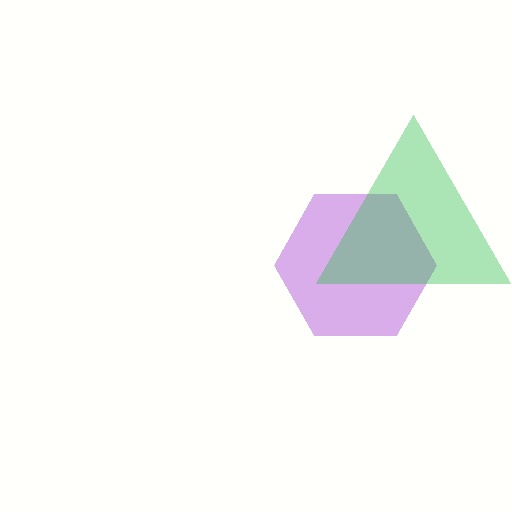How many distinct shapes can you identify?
There are 2 distinct shapes: a purple hexagon, a green triangle.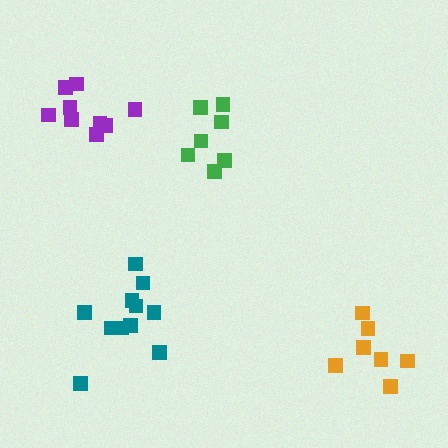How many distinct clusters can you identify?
There are 4 distinct clusters.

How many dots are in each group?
Group 1: 7 dots, Group 2: 11 dots, Group 3: 7 dots, Group 4: 9 dots (34 total).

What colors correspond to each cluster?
The clusters are colored: green, teal, orange, purple.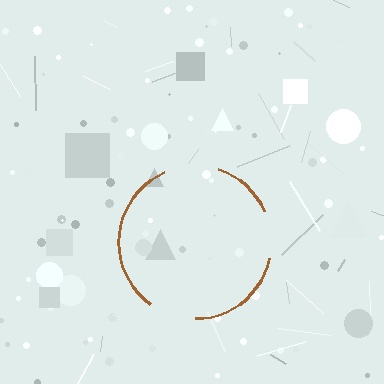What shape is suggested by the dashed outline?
The dashed outline suggests a circle.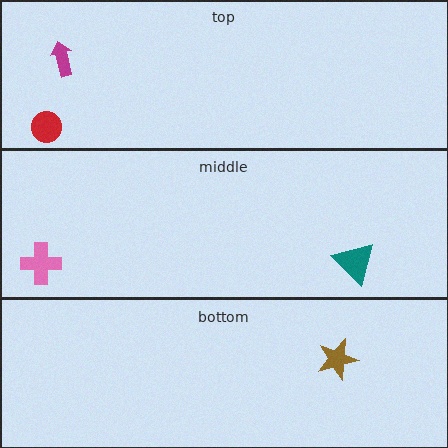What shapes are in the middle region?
The pink cross, the teal triangle.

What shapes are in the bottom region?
The brown star.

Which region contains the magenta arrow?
The top region.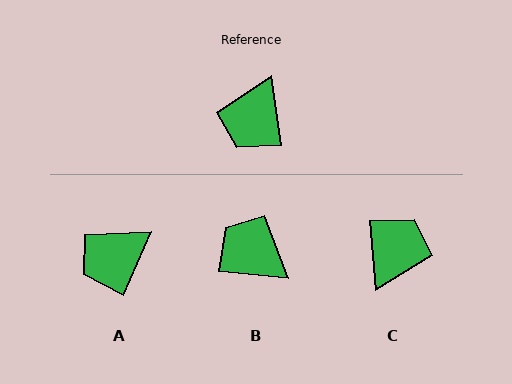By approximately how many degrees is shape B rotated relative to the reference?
Approximately 103 degrees clockwise.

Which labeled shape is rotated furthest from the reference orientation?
C, about 178 degrees away.